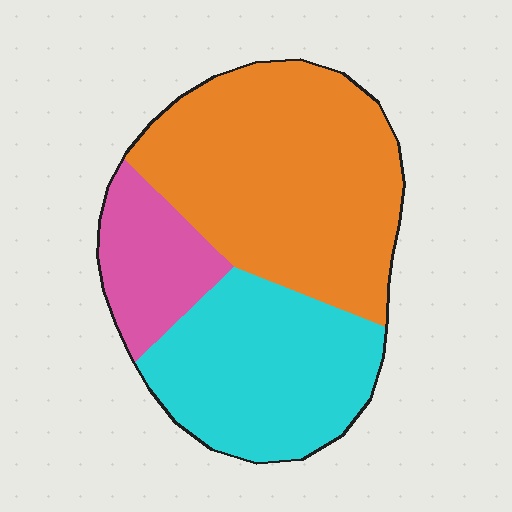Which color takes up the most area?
Orange, at roughly 50%.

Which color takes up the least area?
Pink, at roughly 15%.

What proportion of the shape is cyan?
Cyan takes up about one third (1/3) of the shape.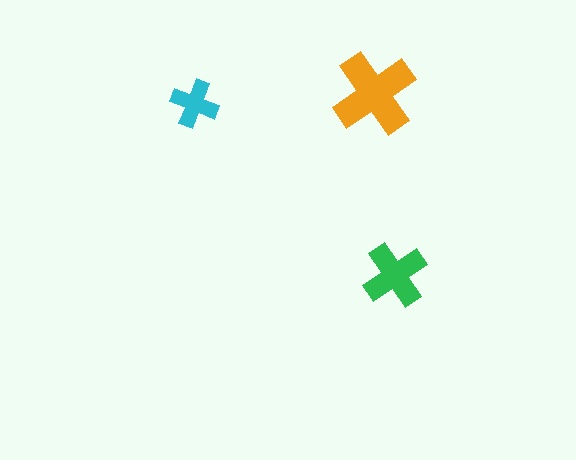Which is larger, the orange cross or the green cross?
The orange one.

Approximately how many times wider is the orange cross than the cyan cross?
About 2 times wider.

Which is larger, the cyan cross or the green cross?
The green one.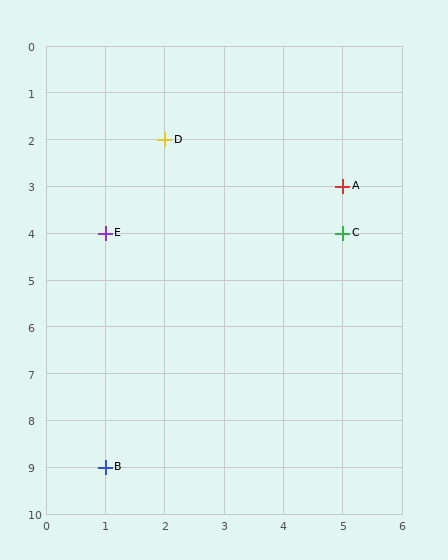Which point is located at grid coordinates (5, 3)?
Point A is at (5, 3).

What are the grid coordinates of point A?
Point A is at grid coordinates (5, 3).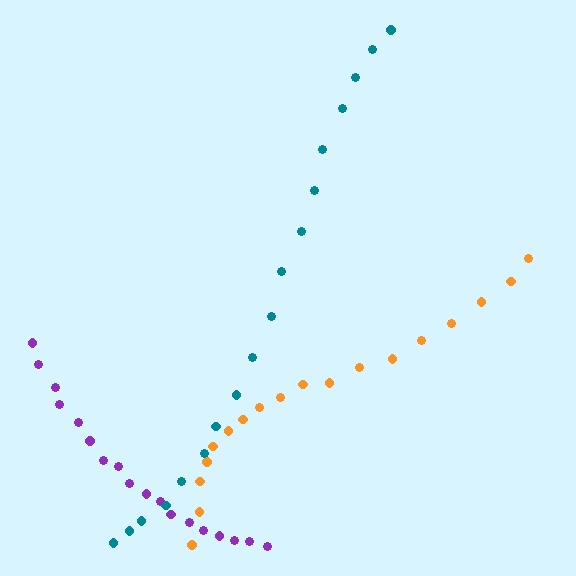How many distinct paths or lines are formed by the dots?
There are 3 distinct paths.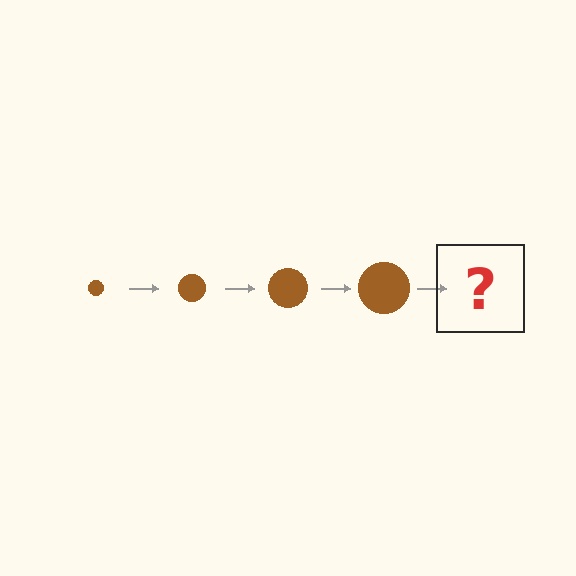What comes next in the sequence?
The next element should be a brown circle, larger than the previous one.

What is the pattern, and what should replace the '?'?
The pattern is that the circle gets progressively larger each step. The '?' should be a brown circle, larger than the previous one.